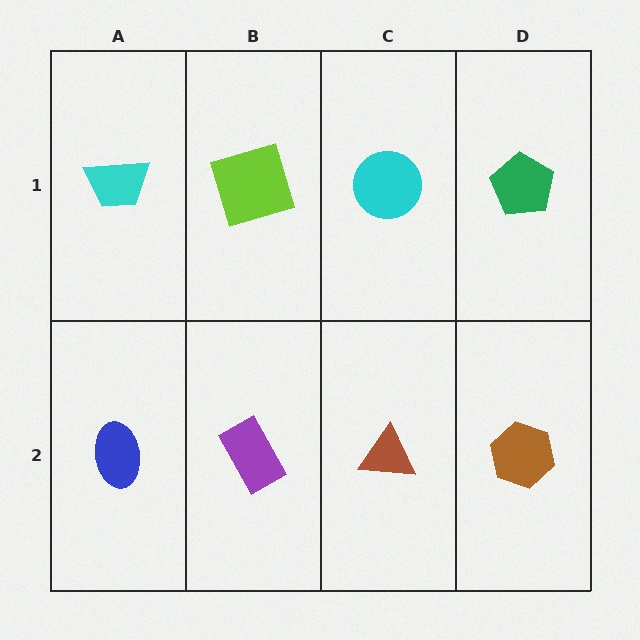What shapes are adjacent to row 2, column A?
A cyan trapezoid (row 1, column A), a purple rectangle (row 2, column B).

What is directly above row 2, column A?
A cyan trapezoid.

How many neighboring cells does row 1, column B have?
3.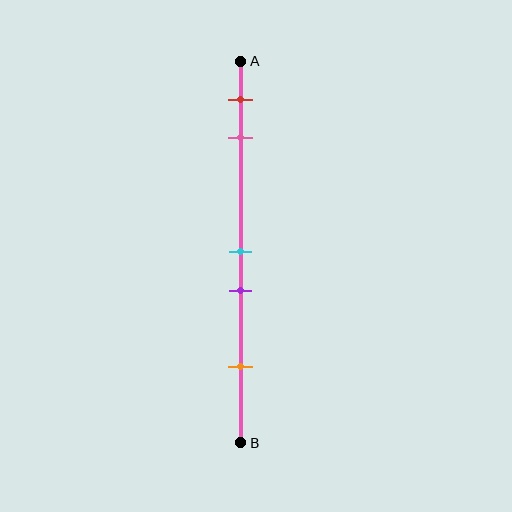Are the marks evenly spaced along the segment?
No, the marks are not evenly spaced.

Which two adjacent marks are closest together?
The cyan and purple marks are the closest adjacent pair.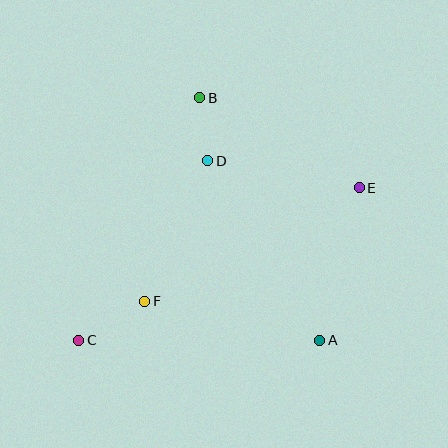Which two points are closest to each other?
Points B and D are closest to each other.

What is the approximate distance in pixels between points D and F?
The distance between D and F is approximately 154 pixels.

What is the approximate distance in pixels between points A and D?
The distance between A and D is approximately 212 pixels.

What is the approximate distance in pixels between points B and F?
The distance between B and F is approximately 211 pixels.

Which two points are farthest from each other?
Points C and E are farthest from each other.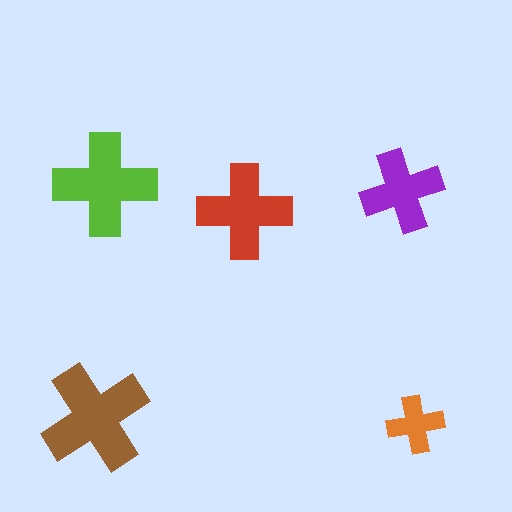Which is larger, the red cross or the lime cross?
The lime one.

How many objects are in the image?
There are 5 objects in the image.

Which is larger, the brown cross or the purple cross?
The brown one.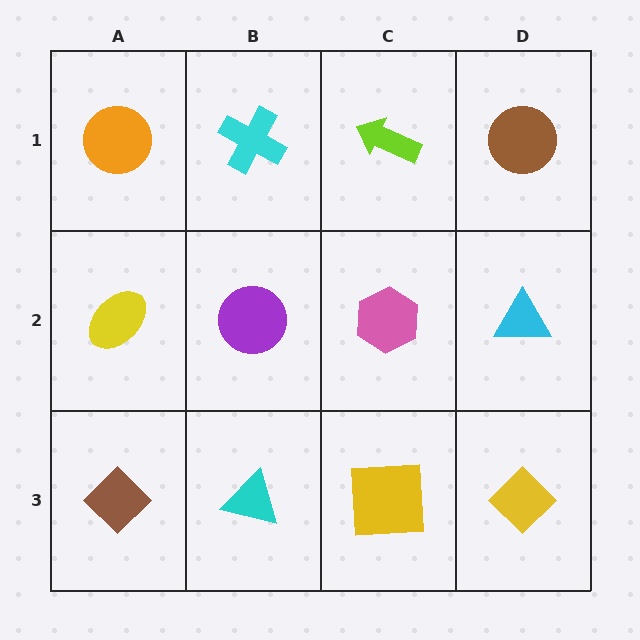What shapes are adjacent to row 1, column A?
A yellow ellipse (row 2, column A), a cyan cross (row 1, column B).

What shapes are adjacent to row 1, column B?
A purple circle (row 2, column B), an orange circle (row 1, column A), a lime arrow (row 1, column C).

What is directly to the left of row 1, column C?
A cyan cross.